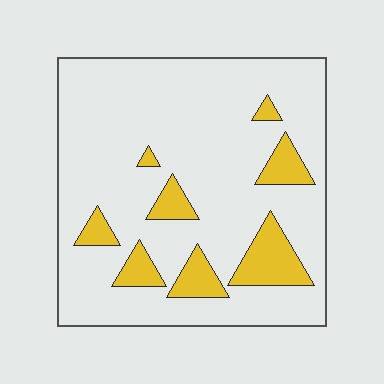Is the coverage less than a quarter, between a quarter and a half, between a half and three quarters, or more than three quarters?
Less than a quarter.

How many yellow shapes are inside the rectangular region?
8.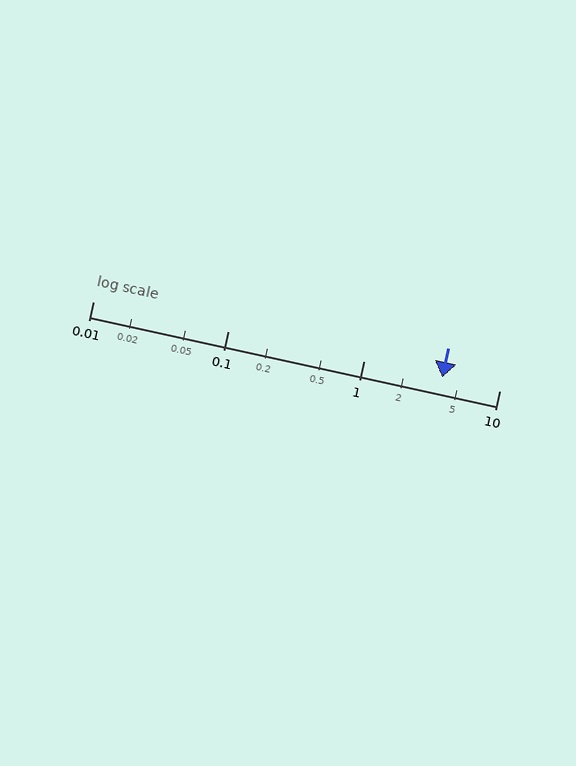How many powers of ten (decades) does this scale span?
The scale spans 3 decades, from 0.01 to 10.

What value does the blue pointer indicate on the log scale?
The pointer indicates approximately 3.8.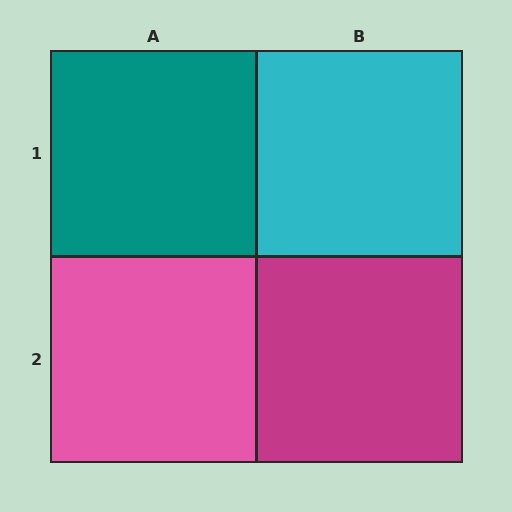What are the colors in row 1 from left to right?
Teal, cyan.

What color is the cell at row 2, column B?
Magenta.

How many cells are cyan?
1 cell is cyan.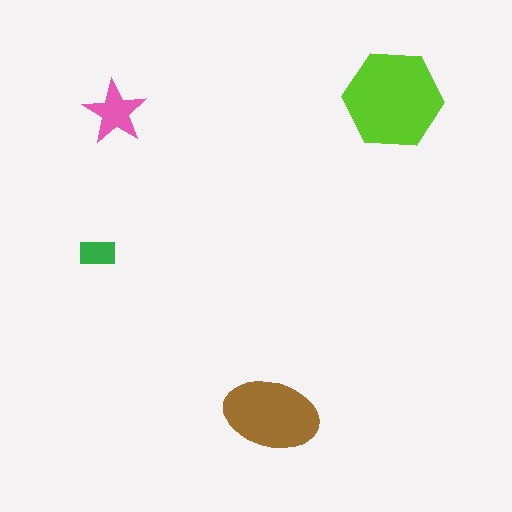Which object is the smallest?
The green rectangle.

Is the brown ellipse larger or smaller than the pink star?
Larger.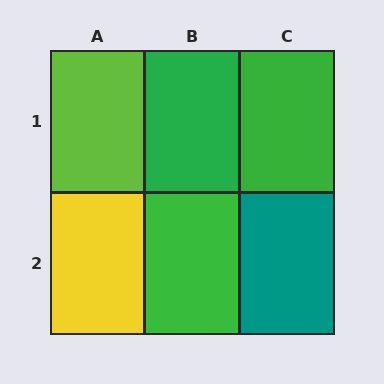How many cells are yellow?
1 cell is yellow.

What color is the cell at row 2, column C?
Teal.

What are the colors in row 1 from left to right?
Lime, green, green.